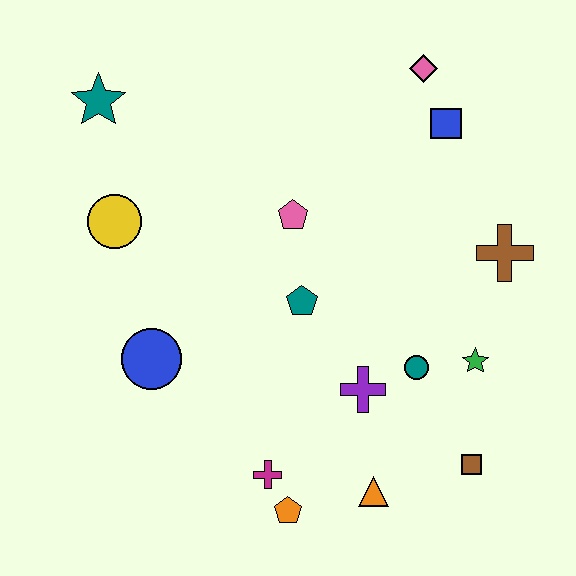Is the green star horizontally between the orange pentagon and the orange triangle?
No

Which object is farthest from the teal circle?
The teal star is farthest from the teal circle.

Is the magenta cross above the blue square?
No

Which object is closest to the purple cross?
The teal circle is closest to the purple cross.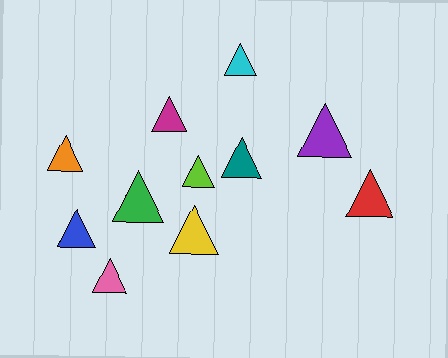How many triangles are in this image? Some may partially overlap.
There are 11 triangles.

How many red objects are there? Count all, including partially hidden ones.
There is 1 red object.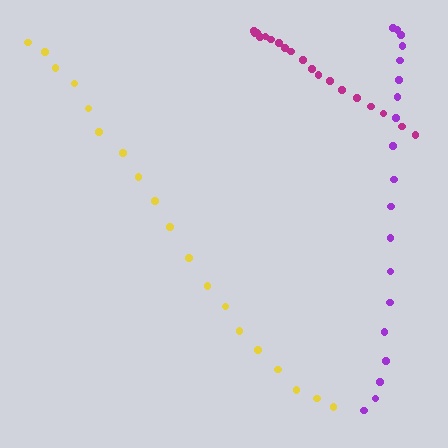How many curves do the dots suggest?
There are 3 distinct paths.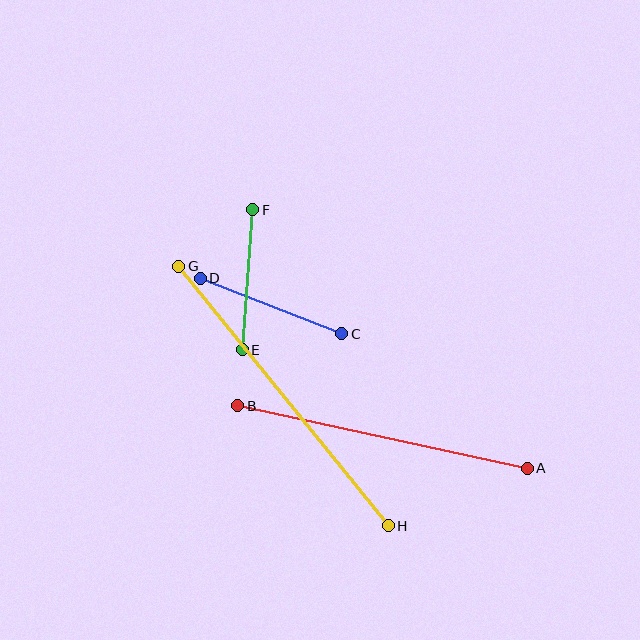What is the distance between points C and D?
The distance is approximately 152 pixels.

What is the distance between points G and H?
The distance is approximately 334 pixels.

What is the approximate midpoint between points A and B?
The midpoint is at approximately (383, 437) pixels.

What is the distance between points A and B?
The distance is approximately 296 pixels.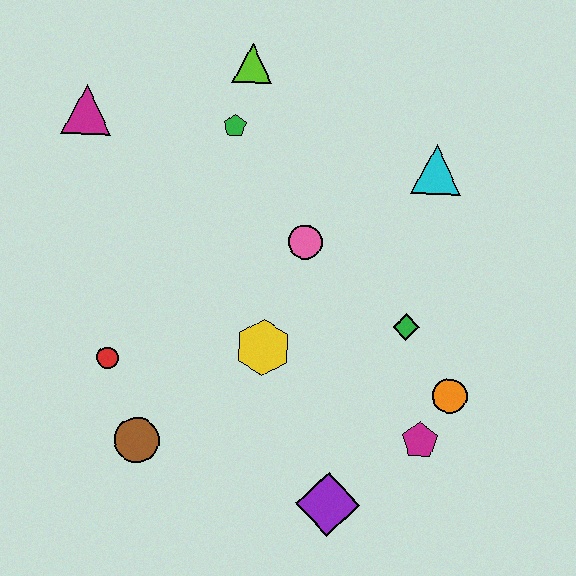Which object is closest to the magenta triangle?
The green pentagon is closest to the magenta triangle.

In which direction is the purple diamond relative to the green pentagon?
The purple diamond is below the green pentagon.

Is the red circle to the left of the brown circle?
Yes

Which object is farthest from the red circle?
The cyan triangle is farthest from the red circle.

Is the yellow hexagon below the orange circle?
No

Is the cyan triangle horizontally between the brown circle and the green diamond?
No